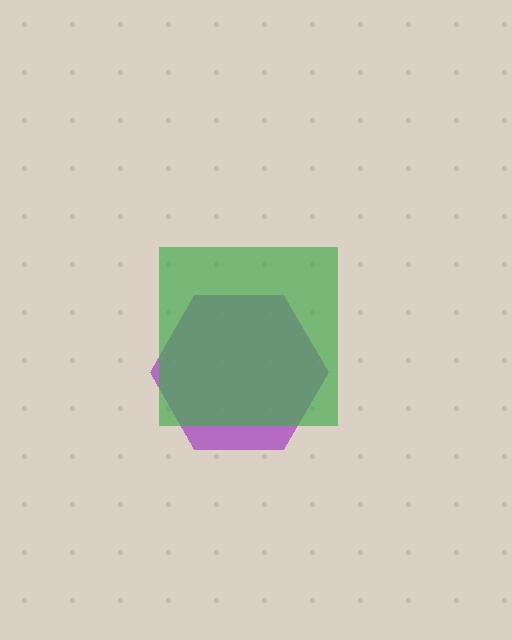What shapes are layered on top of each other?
The layered shapes are: a purple hexagon, a green square.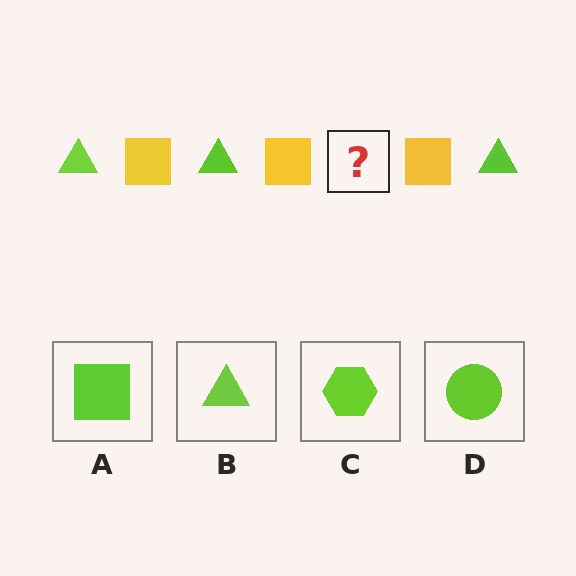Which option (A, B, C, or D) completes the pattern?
B.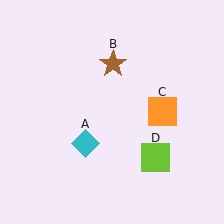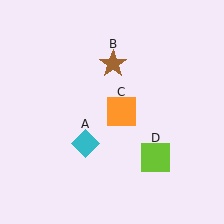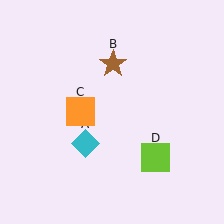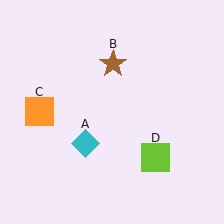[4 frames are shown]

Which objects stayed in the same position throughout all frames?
Cyan diamond (object A) and brown star (object B) and lime square (object D) remained stationary.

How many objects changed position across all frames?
1 object changed position: orange square (object C).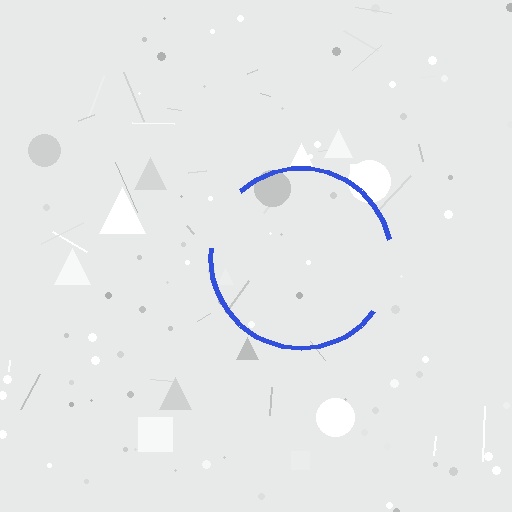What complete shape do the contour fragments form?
The contour fragments form a circle.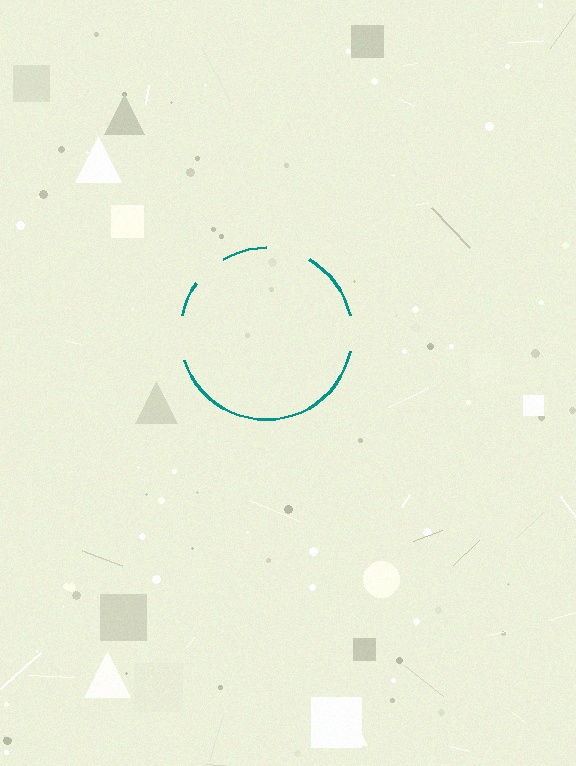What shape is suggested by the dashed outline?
The dashed outline suggests a circle.